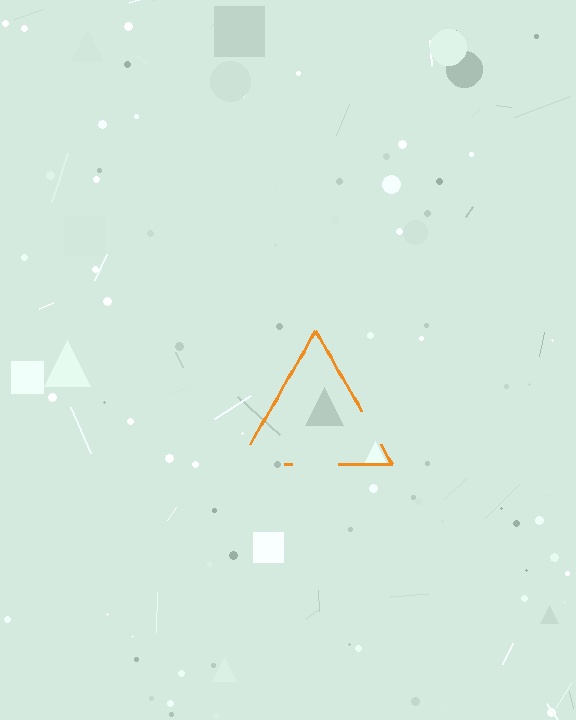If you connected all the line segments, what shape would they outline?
They would outline a triangle.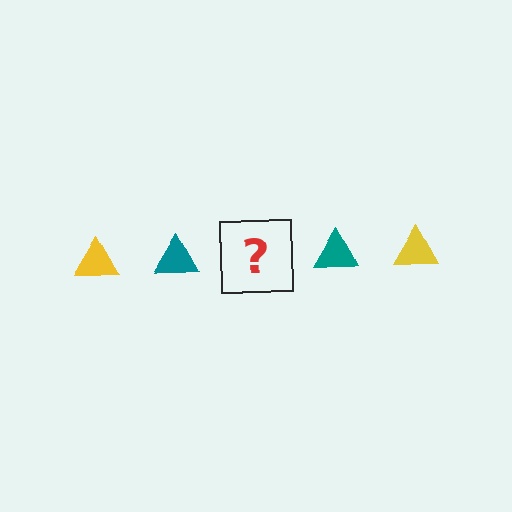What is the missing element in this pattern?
The missing element is a yellow triangle.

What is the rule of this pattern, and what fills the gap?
The rule is that the pattern cycles through yellow, teal triangles. The gap should be filled with a yellow triangle.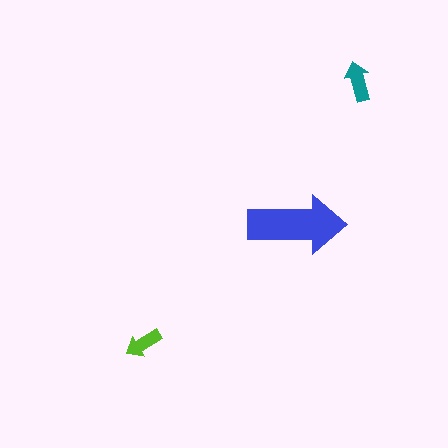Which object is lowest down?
The lime arrow is bottommost.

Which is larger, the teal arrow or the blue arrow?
The blue one.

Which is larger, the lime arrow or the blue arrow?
The blue one.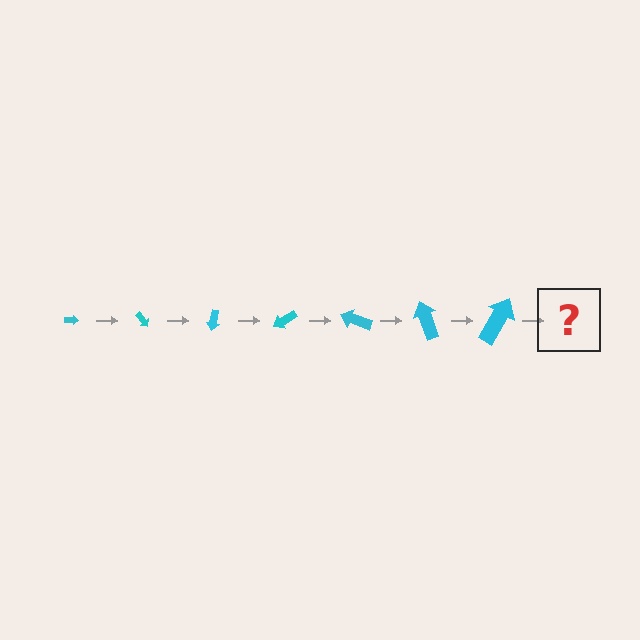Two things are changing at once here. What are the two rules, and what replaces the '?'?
The two rules are that the arrow grows larger each step and it rotates 50 degrees each step. The '?' should be an arrow, larger than the previous one and rotated 350 degrees from the start.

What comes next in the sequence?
The next element should be an arrow, larger than the previous one and rotated 350 degrees from the start.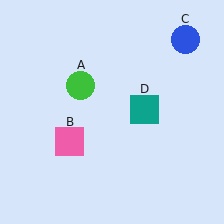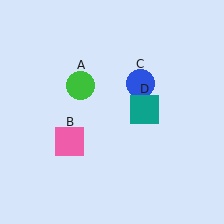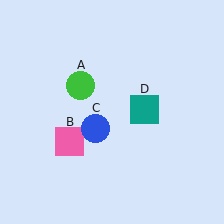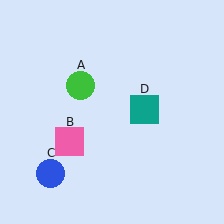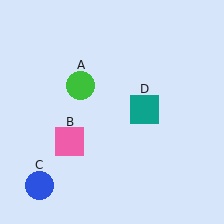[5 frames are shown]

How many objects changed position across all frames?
1 object changed position: blue circle (object C).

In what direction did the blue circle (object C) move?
The blue circle (object C) moved down and to the left.